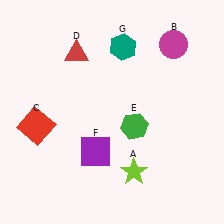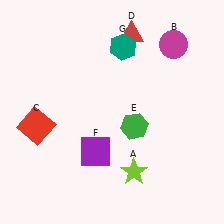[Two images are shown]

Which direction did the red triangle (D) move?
The red triangle (D) moved right.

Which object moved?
The red triangle (D) moved right.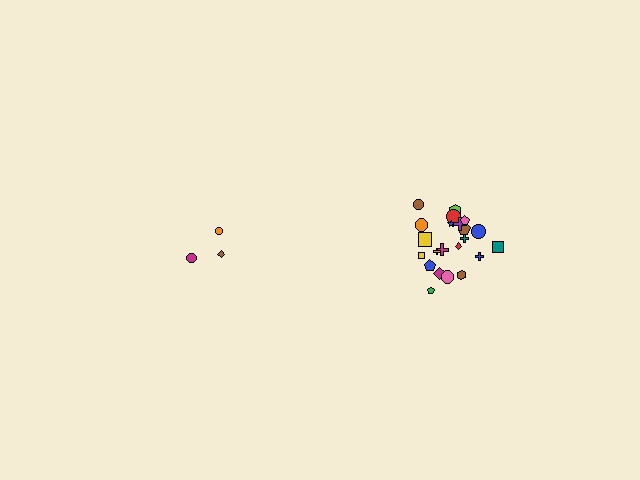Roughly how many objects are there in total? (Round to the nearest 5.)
Roughly 25 objects in total.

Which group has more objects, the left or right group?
The right group.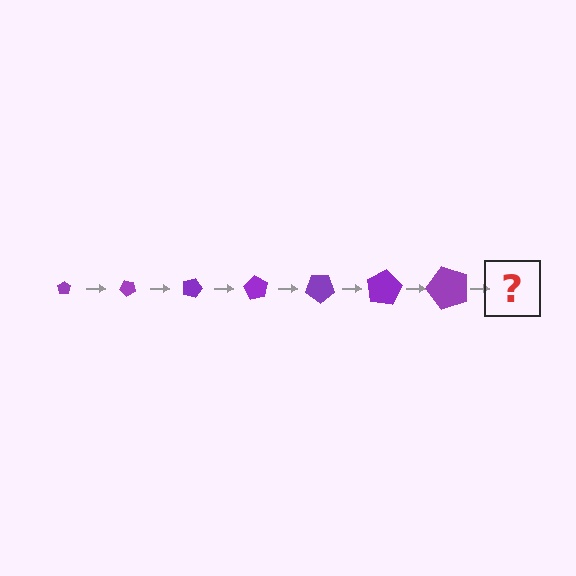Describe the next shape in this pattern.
It should be a pentagon, larger than the previous one and rotated 315 degrees from the start.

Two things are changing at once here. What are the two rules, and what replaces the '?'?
The two rules are that the pentagon grows larger each step and it rotates 45 degrees each step. The '?' should be a pentagon, larger than the previous one and rotated 315 degrees from the start.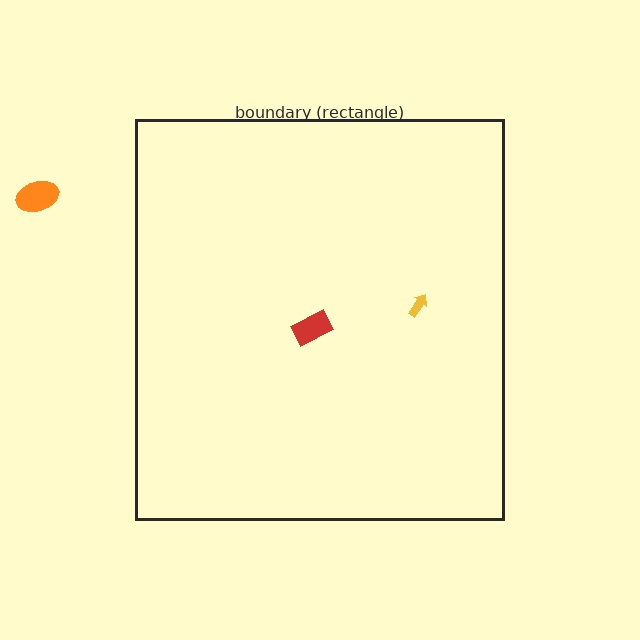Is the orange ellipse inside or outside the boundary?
Outside.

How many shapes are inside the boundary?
2 inside, 1 outside.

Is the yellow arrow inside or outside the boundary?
Inside.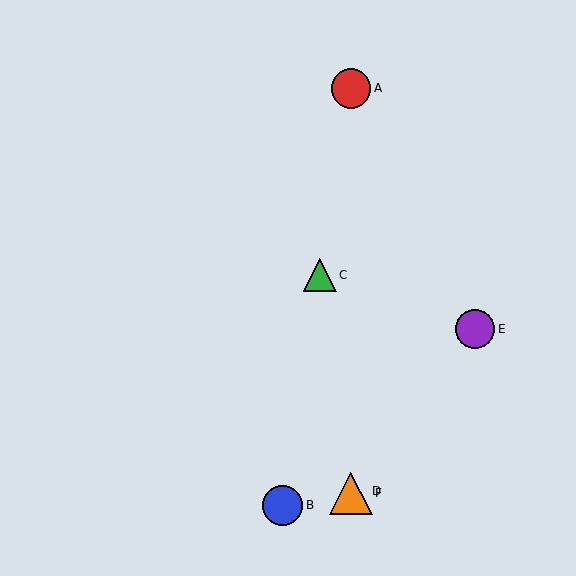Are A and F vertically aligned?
Yes, both are at x≈351.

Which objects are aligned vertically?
Objects A, D, F are aligned vertically.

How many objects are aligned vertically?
3 objects (A, D, F) are aligned vertically.